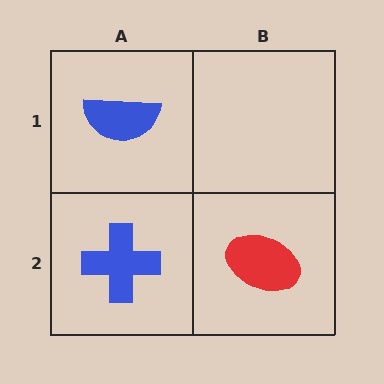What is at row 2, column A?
A blue cross.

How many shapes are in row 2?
2 shapes.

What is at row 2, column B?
A red ellipse.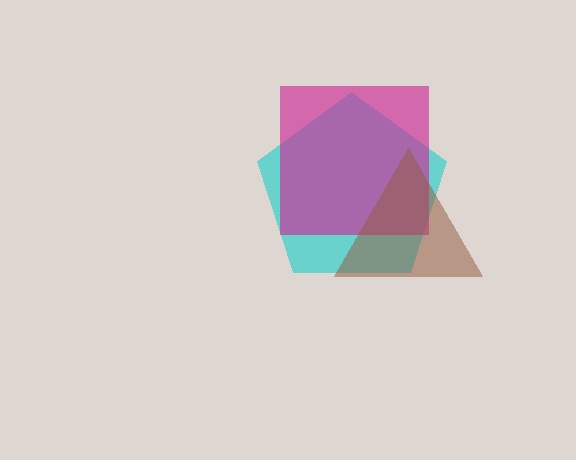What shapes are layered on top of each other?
The layered shapes are: a cyan pentagon, a magenta square, a brown triangle.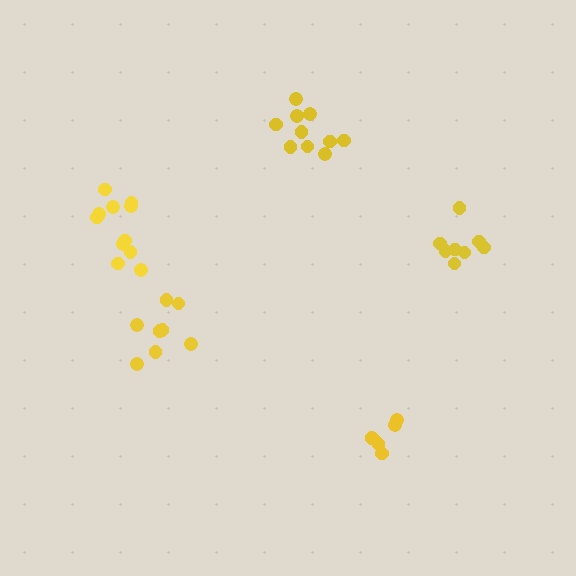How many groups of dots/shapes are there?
There are 5 groups.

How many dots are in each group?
Group 1: 11 dots, Group 2: 6 dots, Group 3: 8 dots, Group 4: 8 dots, Group 5: 10 dots (43 total).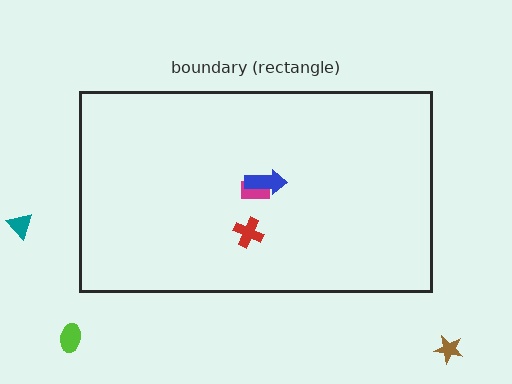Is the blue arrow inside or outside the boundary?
Inside.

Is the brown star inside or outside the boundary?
Outside.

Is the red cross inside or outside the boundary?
Inside.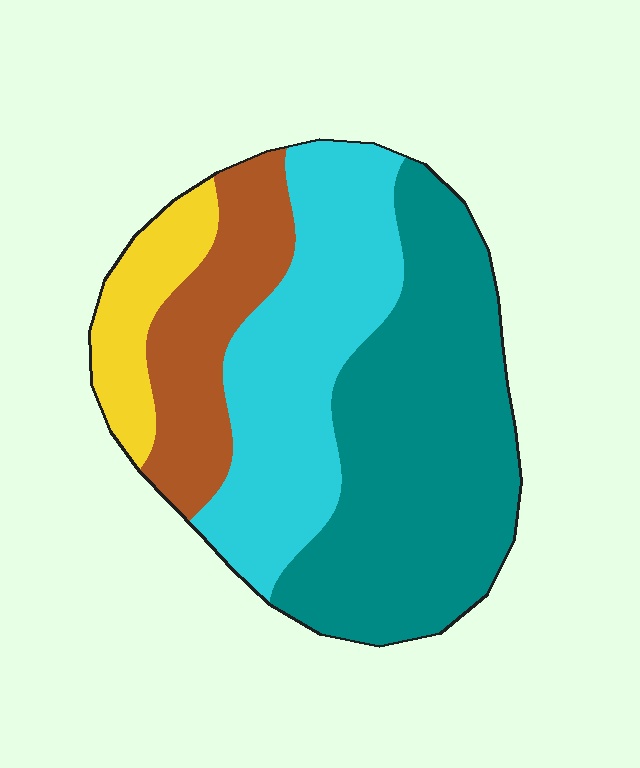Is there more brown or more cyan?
Cyan.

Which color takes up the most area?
Teal, at roughly 45%.